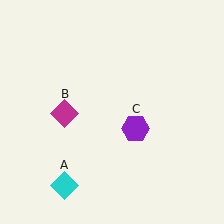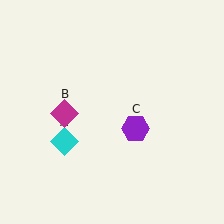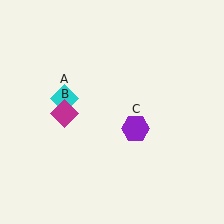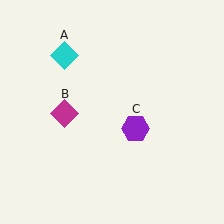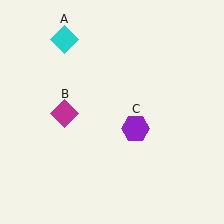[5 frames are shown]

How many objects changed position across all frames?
1 object changed position: cyan diamond (object A).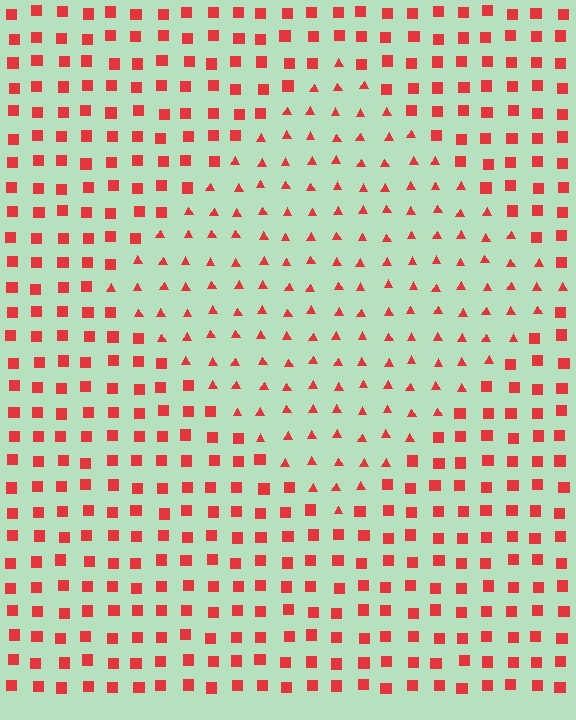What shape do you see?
I see a diamond.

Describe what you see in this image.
The image is filled with small red elements arranged in a uniform grid. A diamond-shaped region contains triangles, while the surrounding area contains squares. The boundary is defined purely by the change in element shape.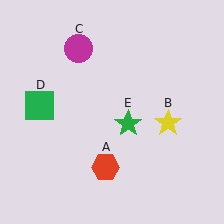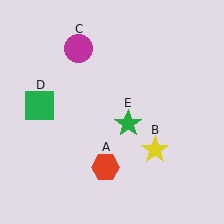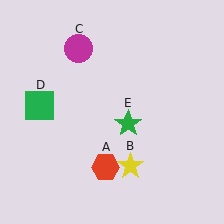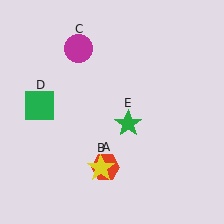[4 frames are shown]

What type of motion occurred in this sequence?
The yellow star (object B) rotated clockwise around the center of the scene.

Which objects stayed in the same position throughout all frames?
Red hexagon (object A) and magenta circle (object C) and green square (object D) and green star (object E) remained stationary.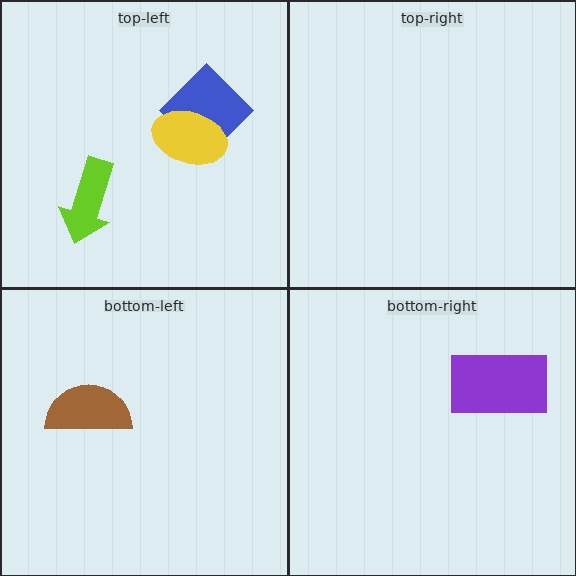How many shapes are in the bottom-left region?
1.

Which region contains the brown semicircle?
The bottom-left region.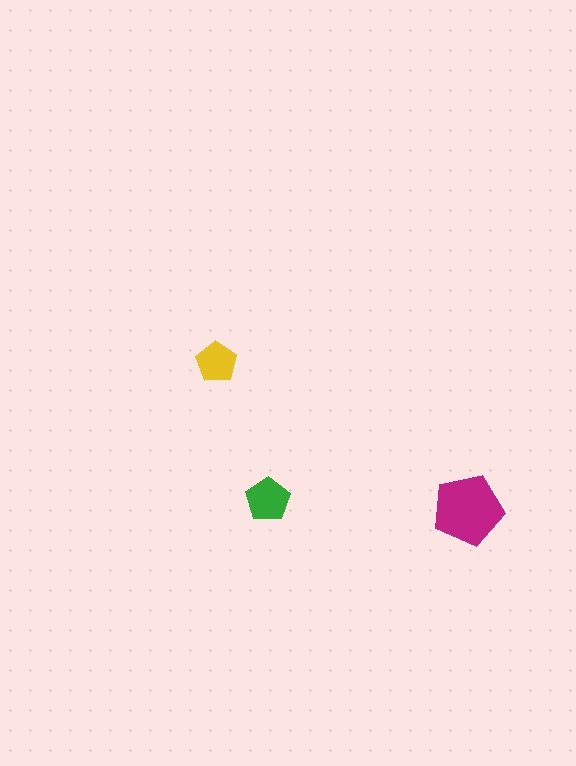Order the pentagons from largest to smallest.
the magenta one, the green one, the yellow one.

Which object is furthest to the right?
The magenta pentagon is rightmost.